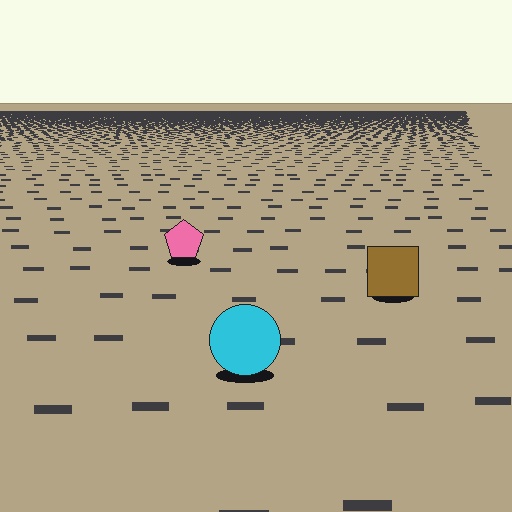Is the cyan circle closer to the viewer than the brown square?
Yes. The cyan circle is closer — you can tell from the texture gradient: the ground texture is coarser near it.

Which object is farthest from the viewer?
The pink pentagon is farthest from the viewer. It appears smaller and the ground texture around it is denser.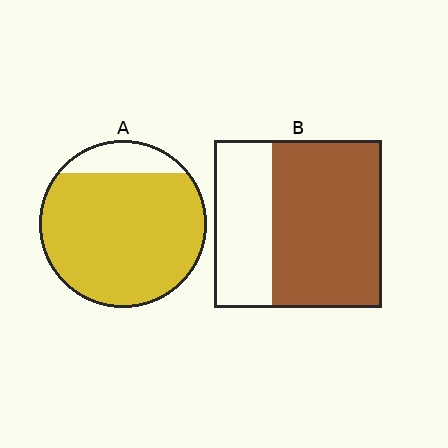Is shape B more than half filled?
Yes.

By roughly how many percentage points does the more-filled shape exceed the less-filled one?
By roughly 20 percentage points (A over B).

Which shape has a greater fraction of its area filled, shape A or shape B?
Shape A.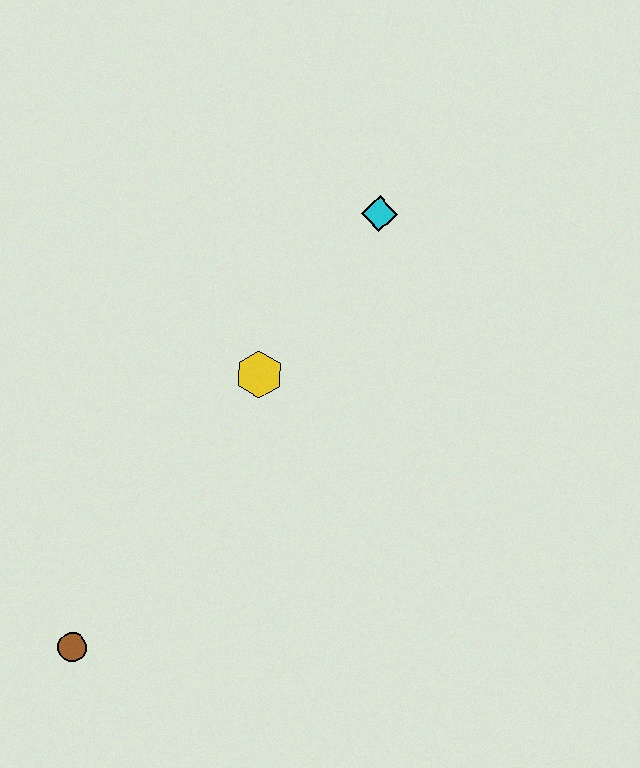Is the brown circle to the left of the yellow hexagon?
Yes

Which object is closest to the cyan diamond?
The yellow hexagon is closest to the cyan diamond.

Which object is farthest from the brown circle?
The cyan diamond is farthest from the brown circle.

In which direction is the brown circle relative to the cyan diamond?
The brown circle is below the cyan diamond.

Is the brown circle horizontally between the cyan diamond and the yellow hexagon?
No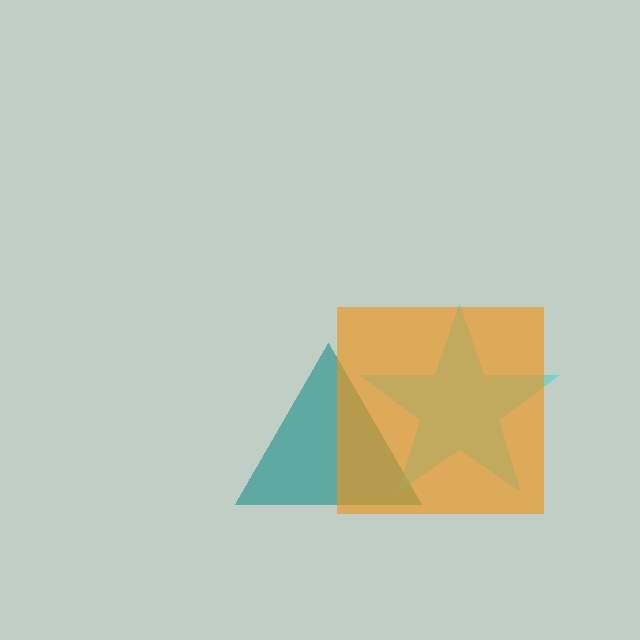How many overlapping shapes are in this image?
There are 3 overlapping shapes in the image.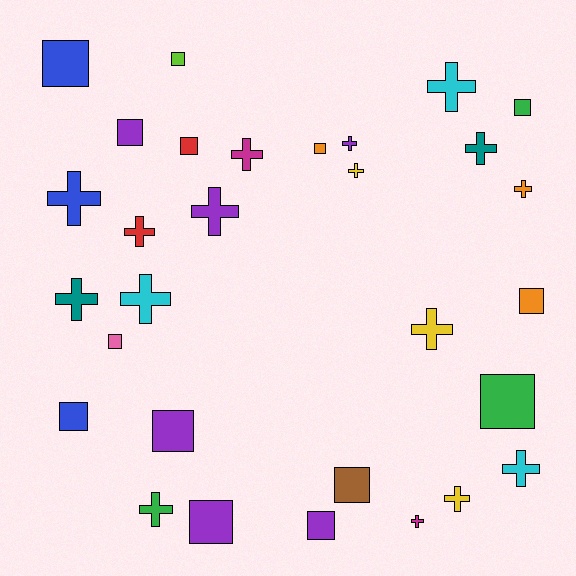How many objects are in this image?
There are 30 objects.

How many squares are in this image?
There are 14 squares.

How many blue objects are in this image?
There are 3 blue objects.